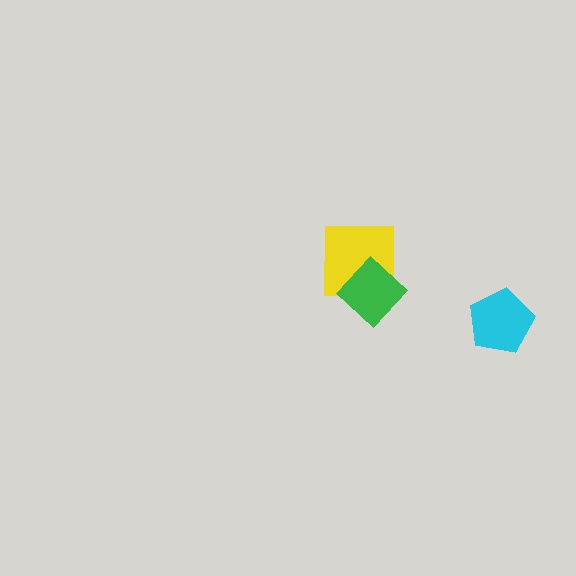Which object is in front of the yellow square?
The green diamond is in front of the yellow square.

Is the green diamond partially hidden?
No, no other shape covers it.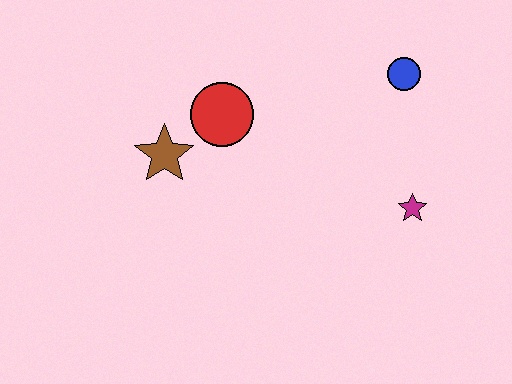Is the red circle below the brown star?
No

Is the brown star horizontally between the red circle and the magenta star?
No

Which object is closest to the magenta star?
The blue circle is closest to the magenta star.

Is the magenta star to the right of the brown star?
Yes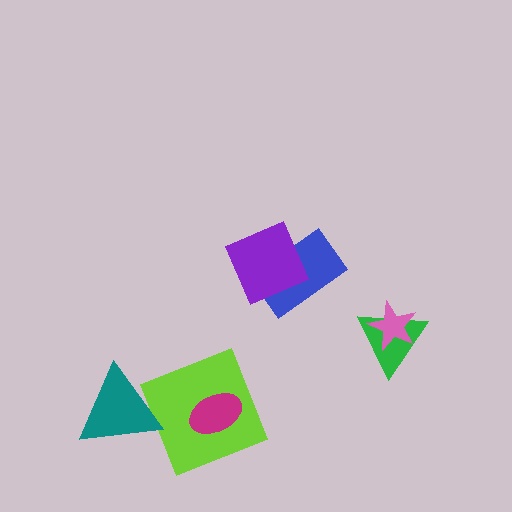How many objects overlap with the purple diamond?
1 object overlaps with the purple diamond.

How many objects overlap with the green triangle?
1 object overlaps with the green triangle.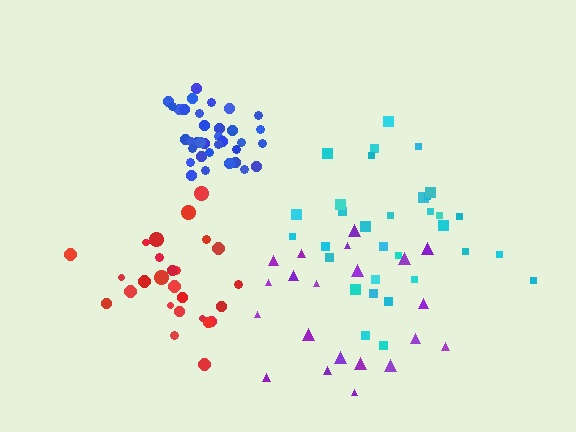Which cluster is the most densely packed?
Blue.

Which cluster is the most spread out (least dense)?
Purple.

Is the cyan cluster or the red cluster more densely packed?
Cyan.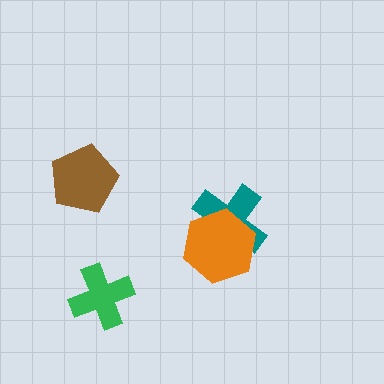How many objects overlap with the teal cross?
1 object overlaps with the teal cross.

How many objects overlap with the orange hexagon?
1 object overlaps with the orange hexagon.